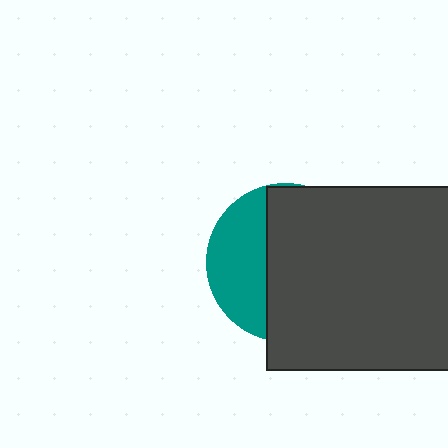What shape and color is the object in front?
The object in front is a dark gray square.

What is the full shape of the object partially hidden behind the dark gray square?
The partially hidden object is a teal circle.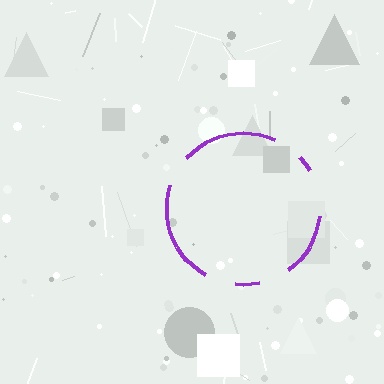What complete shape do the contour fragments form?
The contour fragments form a circle.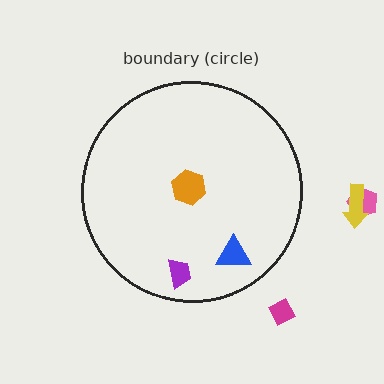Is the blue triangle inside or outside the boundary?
Inside.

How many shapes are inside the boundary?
3 inside, 3 outside.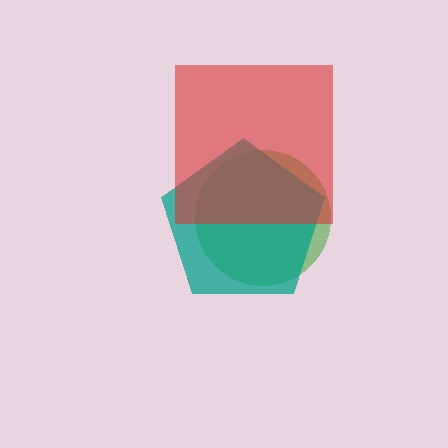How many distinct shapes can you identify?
There are 3 distinct shapes: a green circle, a teal pentagon, a red square.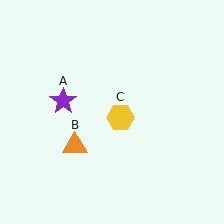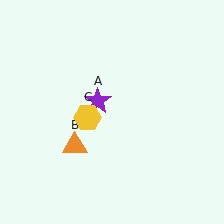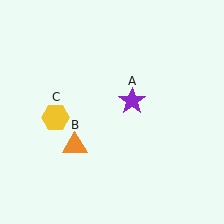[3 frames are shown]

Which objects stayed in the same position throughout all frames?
Orange triangle (object B) remained stationary.